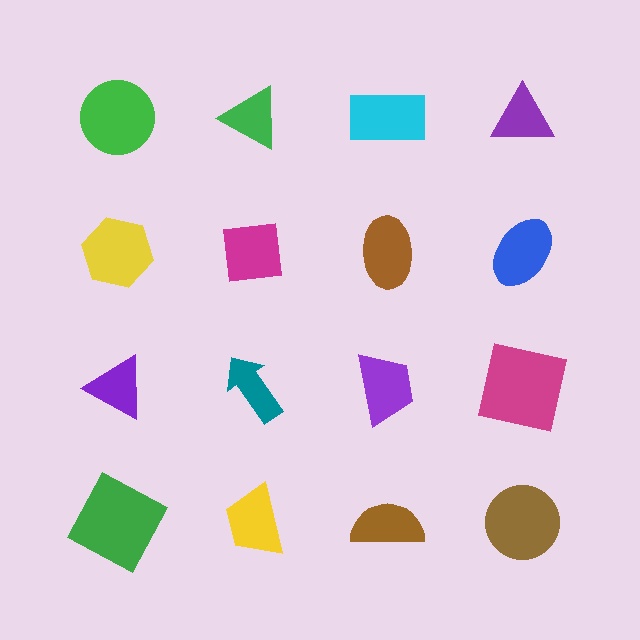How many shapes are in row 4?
4 shapes.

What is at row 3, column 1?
A purple triangle.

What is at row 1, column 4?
A purple triangle.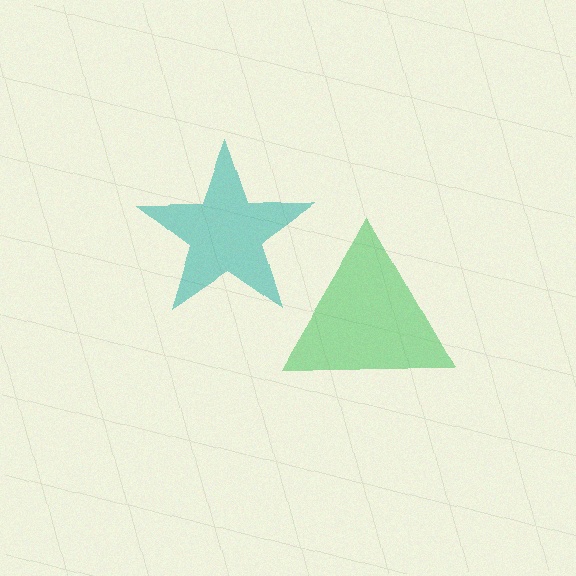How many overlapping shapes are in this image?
There are 2 overlapping shapes in the image.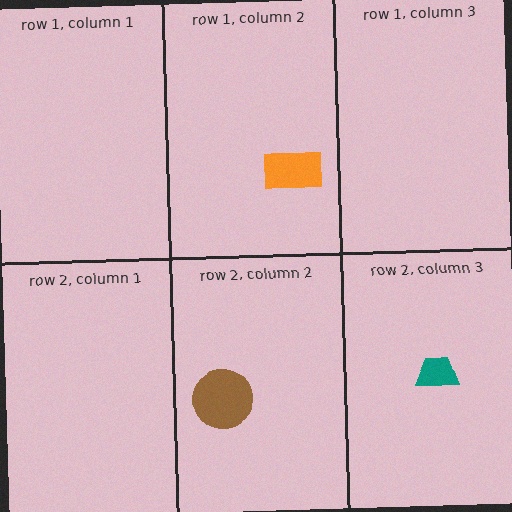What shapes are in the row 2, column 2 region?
The brown circle.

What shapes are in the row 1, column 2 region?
The orange rectangle.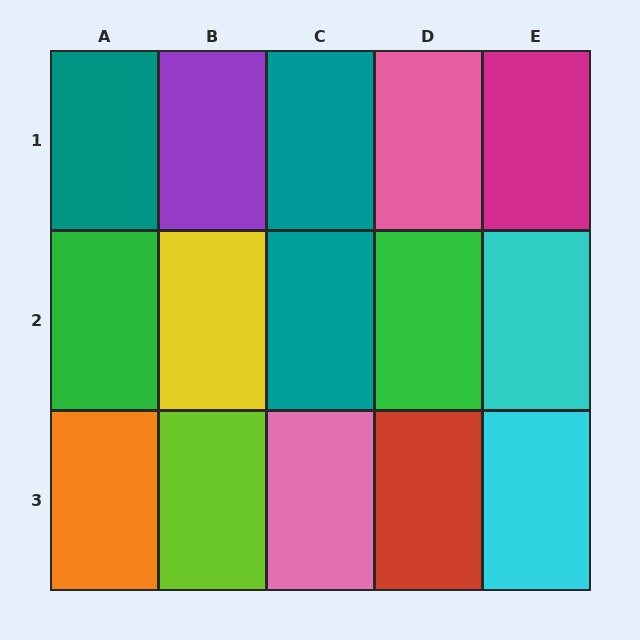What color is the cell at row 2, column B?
Yellow.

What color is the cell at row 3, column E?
Cyan.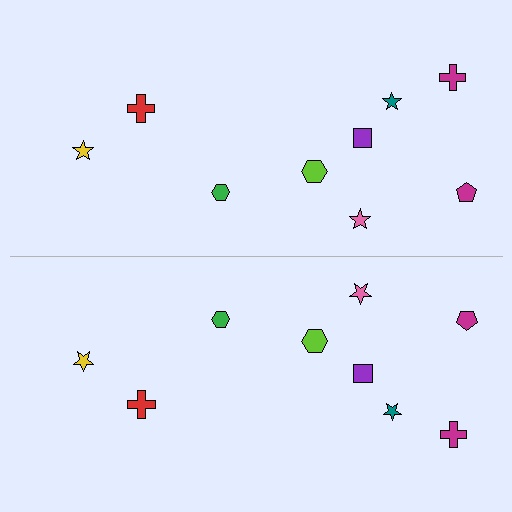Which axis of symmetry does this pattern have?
The pattern has a horizontal axis of symmetry running through the center of the image.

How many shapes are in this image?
There are 18 shapes in this image.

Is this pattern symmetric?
Yes, this pattern has bilateral (reflection) symmetry.